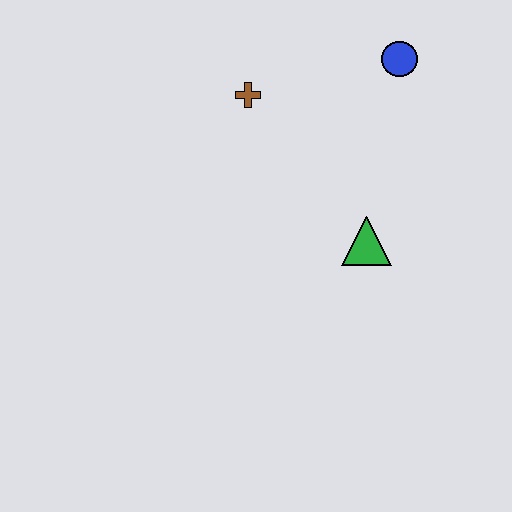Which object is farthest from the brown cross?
The green triangle is farthest from the brown cross.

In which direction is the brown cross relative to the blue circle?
The brown cross is to the left of the blue circle.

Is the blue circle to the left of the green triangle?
No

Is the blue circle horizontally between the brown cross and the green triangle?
No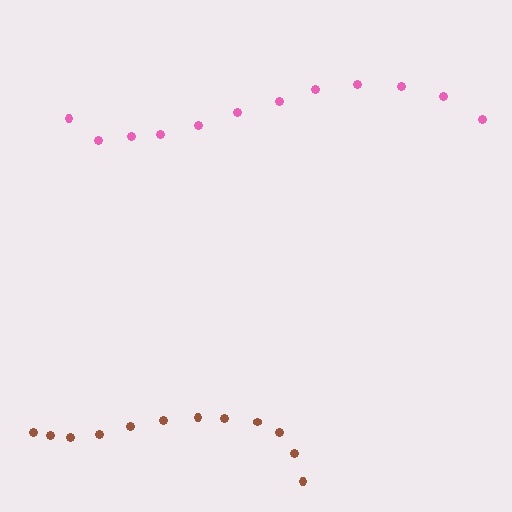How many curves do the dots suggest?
There are 2 distinct paths.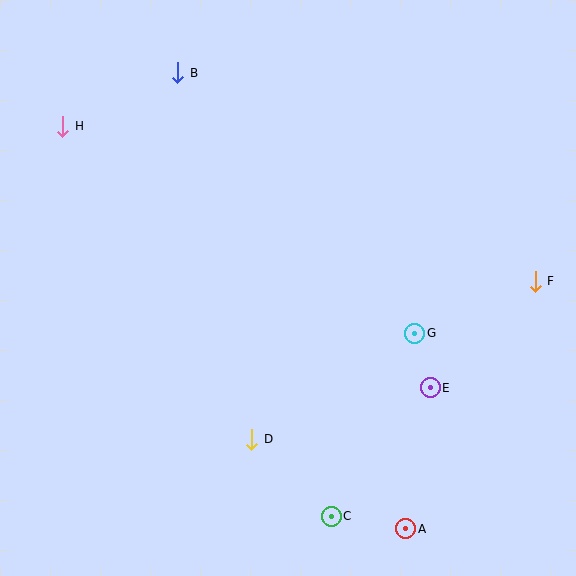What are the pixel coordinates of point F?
Point F is at (535, 281).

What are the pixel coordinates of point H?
Point H is at (63, 126).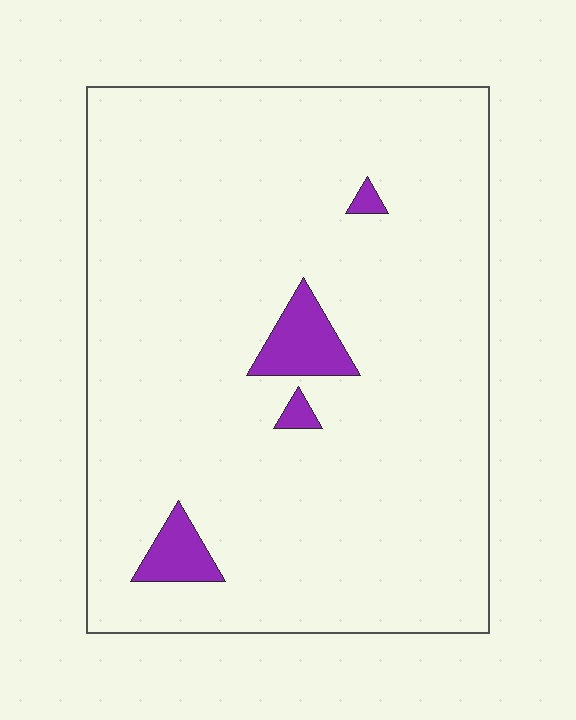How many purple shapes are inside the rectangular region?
4.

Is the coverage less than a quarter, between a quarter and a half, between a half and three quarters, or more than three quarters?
Less than a quarter.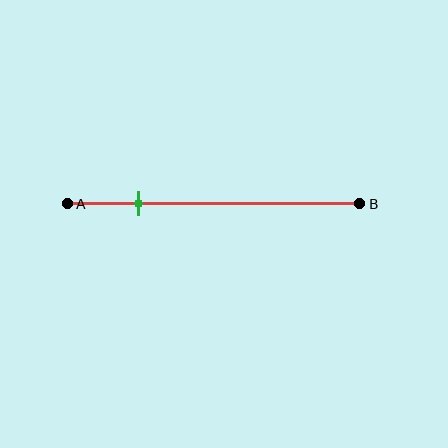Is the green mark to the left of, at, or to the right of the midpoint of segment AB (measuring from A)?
The green mark is to the left of the midpoint of segment AB.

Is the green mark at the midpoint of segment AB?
No, the mark is at about 25% from A, not at the 50% midpoint.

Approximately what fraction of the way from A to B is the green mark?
The green mark is approximately 25% of the way from A to B.